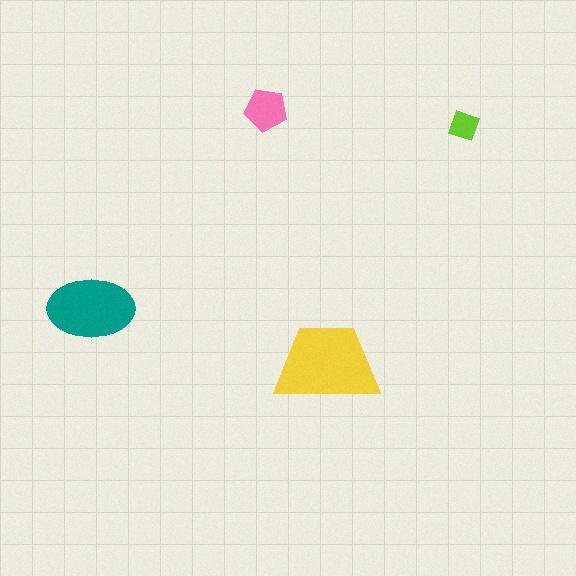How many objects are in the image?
There are 4 objects in the image.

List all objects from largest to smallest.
The yellow trapezoid, the teal ellipse, the pink pentagon, the lime diamond.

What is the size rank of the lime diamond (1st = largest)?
4th.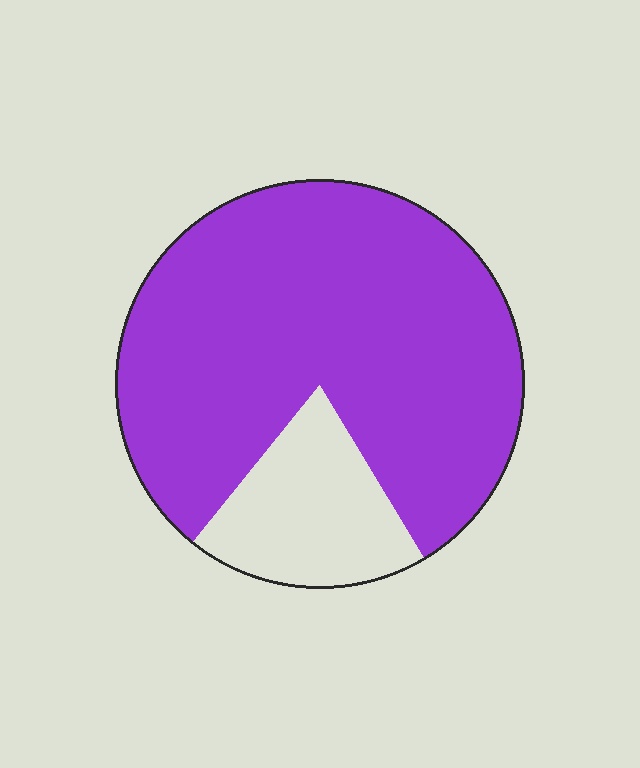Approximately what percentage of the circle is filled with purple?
Approximately 80%.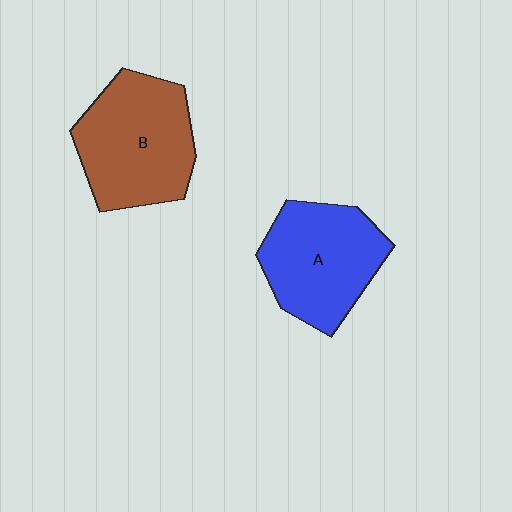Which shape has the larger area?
Shape B (brown).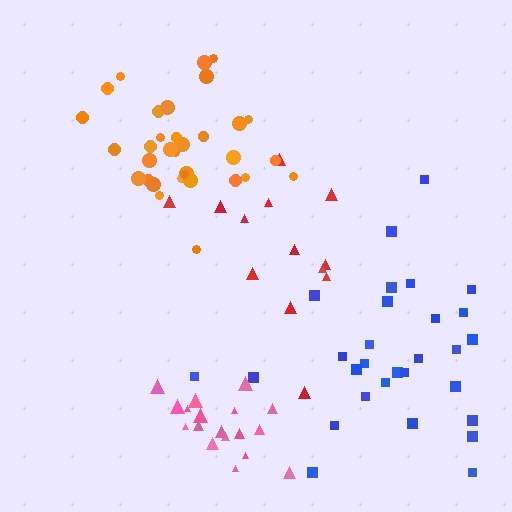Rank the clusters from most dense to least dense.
pink, orange, blue, red.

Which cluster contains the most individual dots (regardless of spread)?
Orange (34).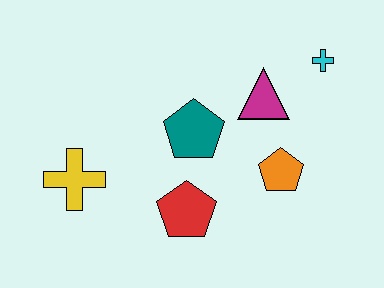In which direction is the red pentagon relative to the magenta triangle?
The red pentagon is below the magenta triangle.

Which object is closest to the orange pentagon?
The magenta triangle is closest to the orange pentagon.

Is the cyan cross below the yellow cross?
No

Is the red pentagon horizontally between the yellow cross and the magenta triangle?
Yes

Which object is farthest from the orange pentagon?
The yellow cross is farthest from the orange pentagon.